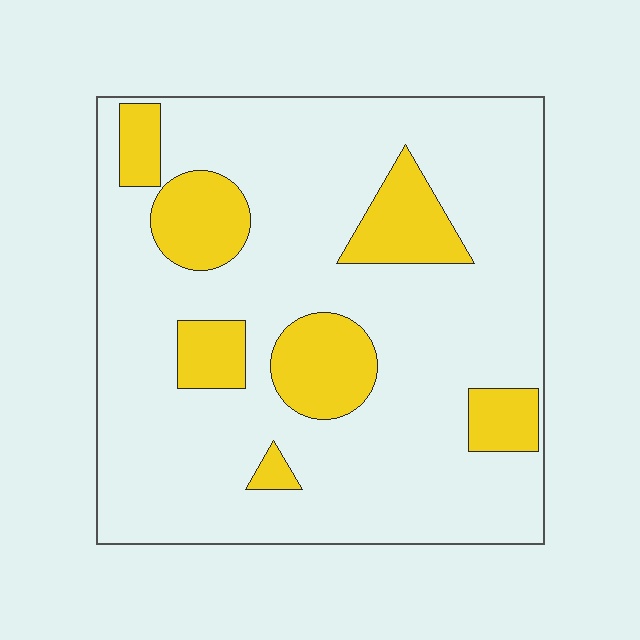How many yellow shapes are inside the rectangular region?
7.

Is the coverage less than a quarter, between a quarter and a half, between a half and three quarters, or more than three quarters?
Less than a quarter.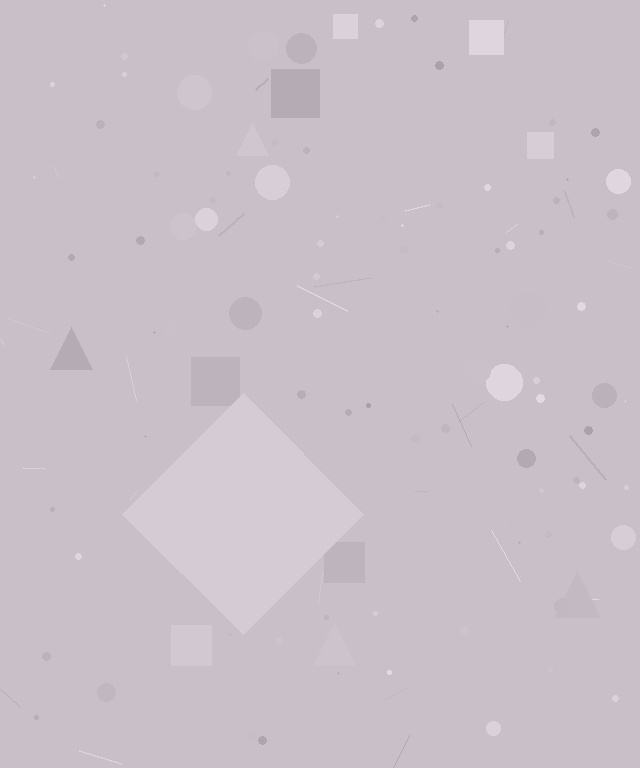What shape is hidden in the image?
A diamond is hidden in the image.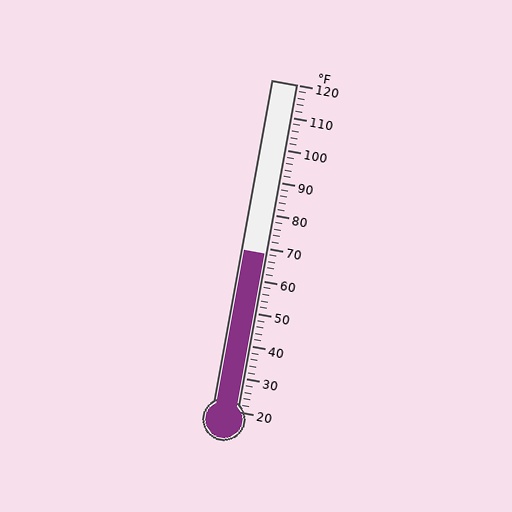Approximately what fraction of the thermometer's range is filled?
The thermometer is filled to approximately 50% of its range.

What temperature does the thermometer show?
The thermometer shows approximately 68°F.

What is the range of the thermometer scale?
The thermometer scale ranges from 20°F to 120°F.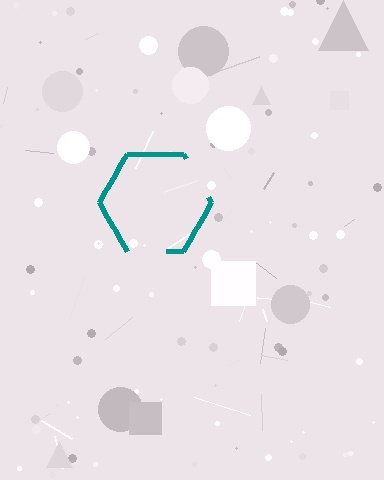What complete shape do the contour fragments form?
The contour fragments form a hexagon.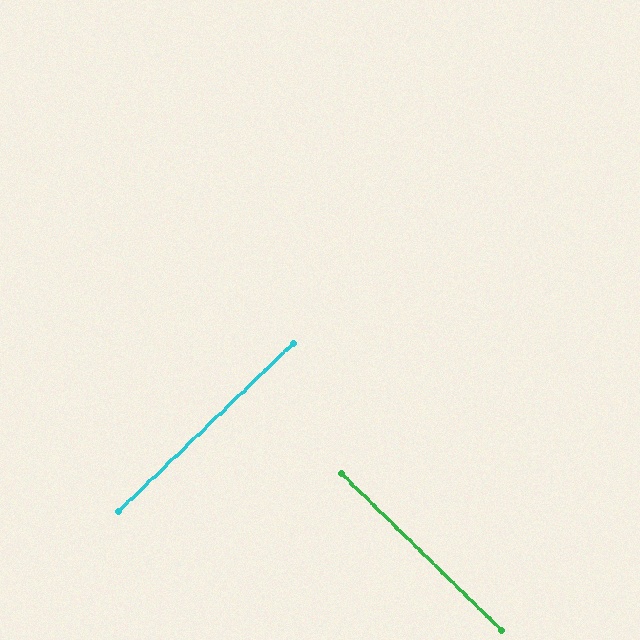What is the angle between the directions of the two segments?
Approximately 88 degrees.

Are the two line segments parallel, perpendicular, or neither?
Perpendicular — they meet at approximately 88°.